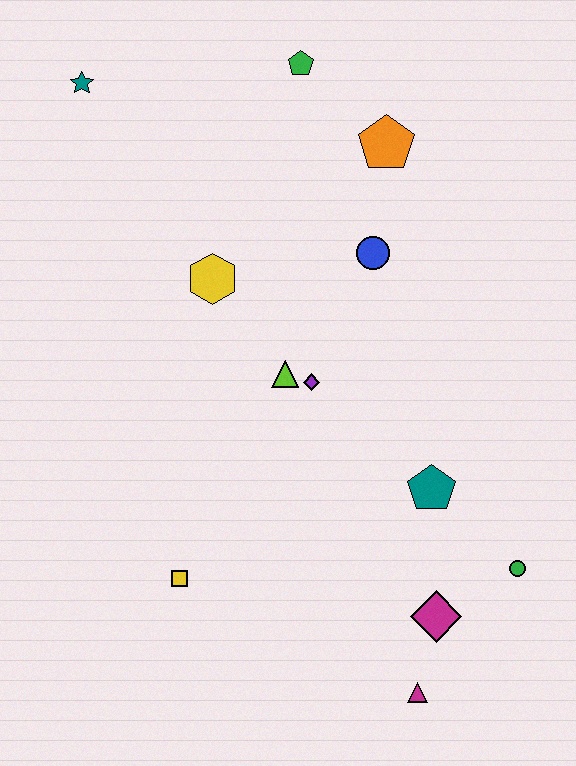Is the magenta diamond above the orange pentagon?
No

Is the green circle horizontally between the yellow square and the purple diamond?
No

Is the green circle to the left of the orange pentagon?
No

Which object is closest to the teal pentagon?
The green circle is closest to the teal pentagon.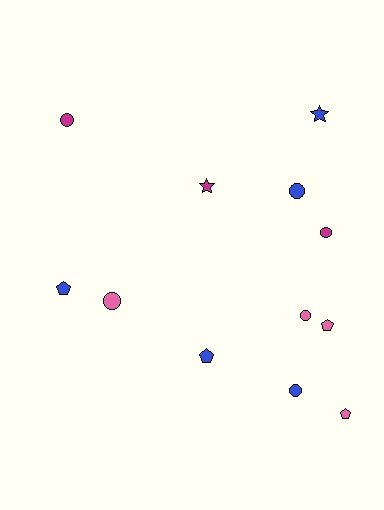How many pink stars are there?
There are no pink stars.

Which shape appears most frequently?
Circle, with 6 objects.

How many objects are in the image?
There are 12 objects.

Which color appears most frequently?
Blue, with 5 objects.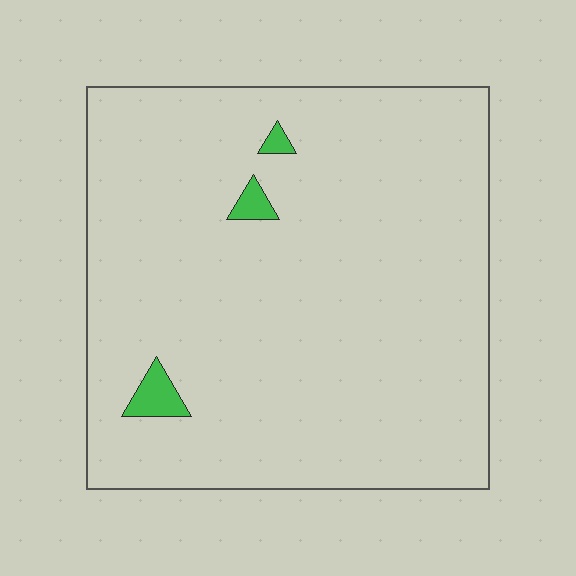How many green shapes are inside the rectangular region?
3.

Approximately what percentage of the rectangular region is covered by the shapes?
Approximately 5%.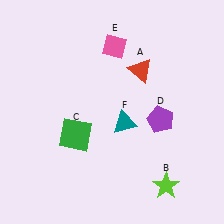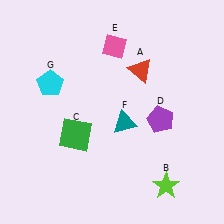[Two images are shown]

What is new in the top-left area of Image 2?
A cyan pentagon (G) was added in the top-left area of Image 2.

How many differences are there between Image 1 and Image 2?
There is 1 difference between the two images.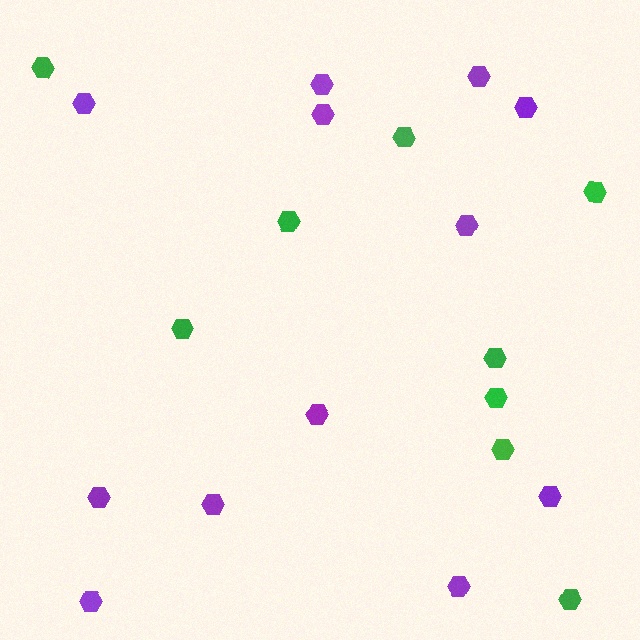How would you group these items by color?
There are 2 groups: one group of purple hexagons (12) and one group of green hexagons (9).